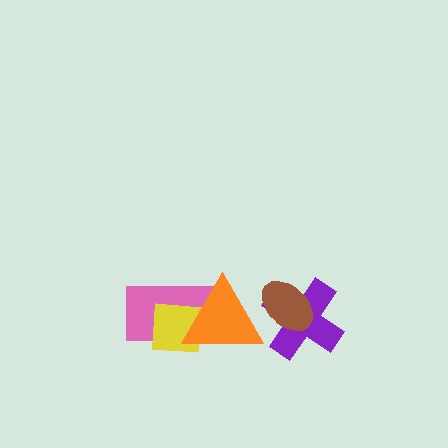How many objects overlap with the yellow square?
2 objects overlap with the yellow square.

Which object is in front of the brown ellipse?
The orange triangle is in front of the brown ellipse.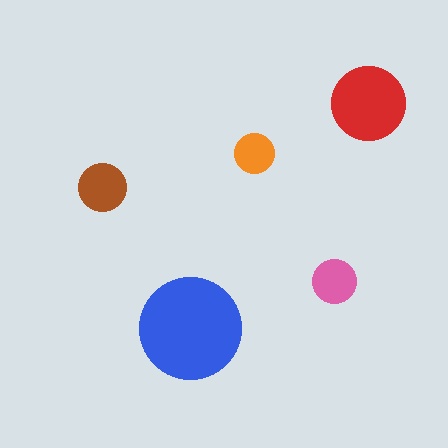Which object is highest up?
The red circle is topmost.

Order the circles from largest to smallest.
the blue one, the red one, the brown one, the pink one, the orange one.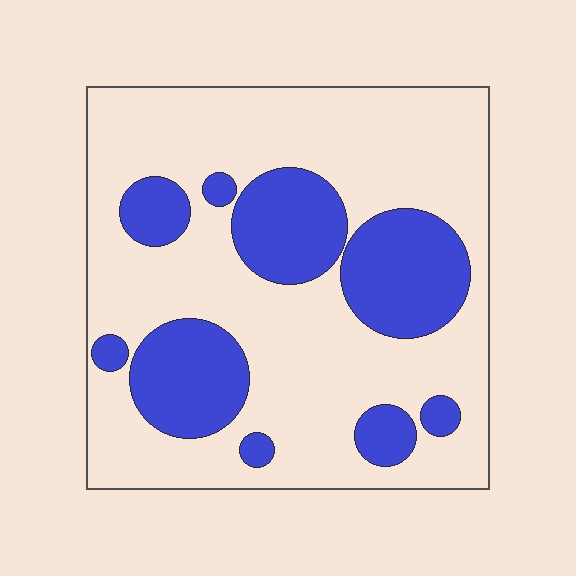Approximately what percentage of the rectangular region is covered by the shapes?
Approximately 30%.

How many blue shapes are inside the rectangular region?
9.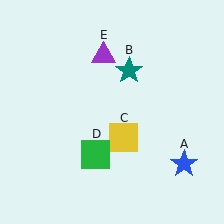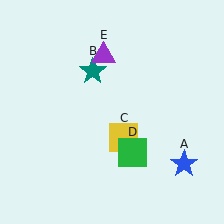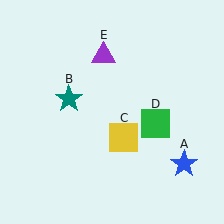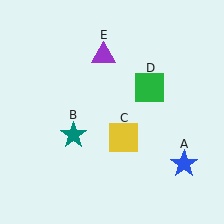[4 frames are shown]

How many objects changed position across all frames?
2 objects changed position: teal star (object B), green square (object D).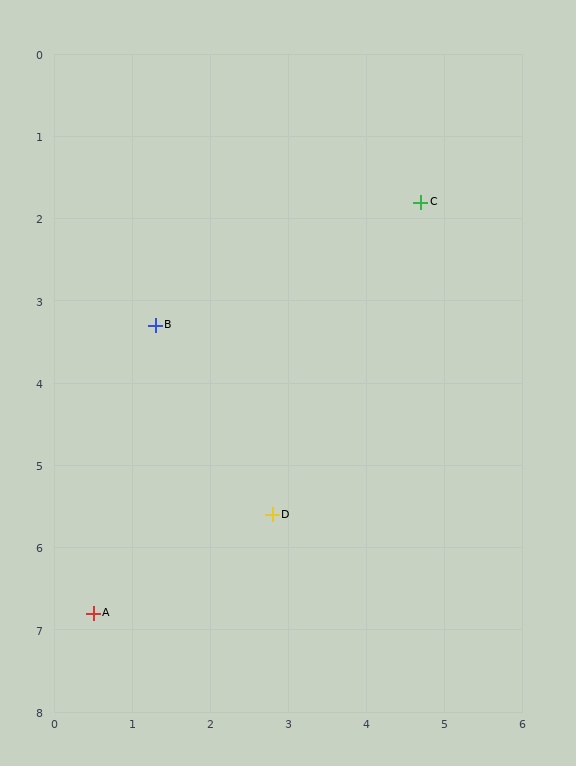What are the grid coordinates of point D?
Point D is at approximately (2.8, 5.6).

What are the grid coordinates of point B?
Point B is at approximately (1.3, 3.3).